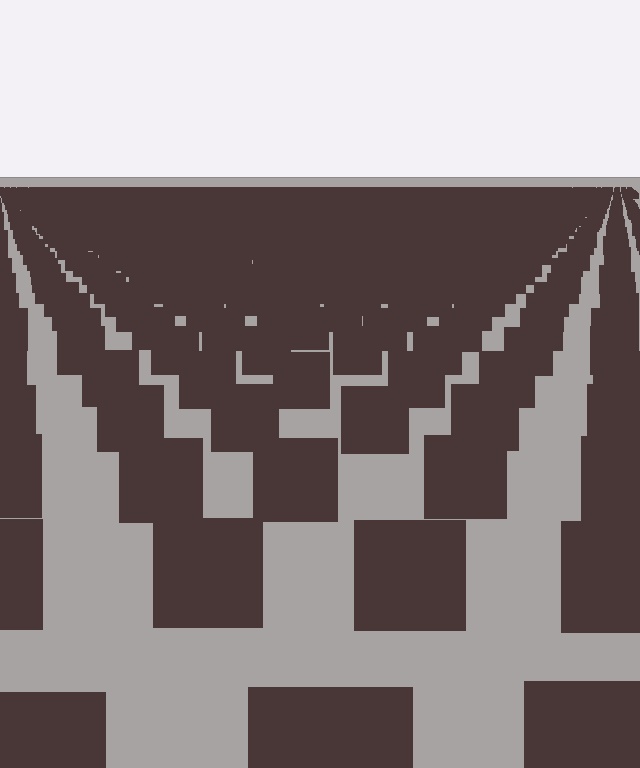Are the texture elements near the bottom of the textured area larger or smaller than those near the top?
Larger. Near the bottom, elements are closer to the viewer and appear at a bigger on-screen size.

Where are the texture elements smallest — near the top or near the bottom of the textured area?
Near the top.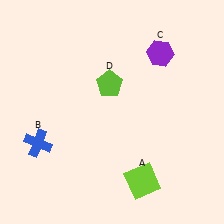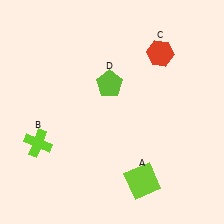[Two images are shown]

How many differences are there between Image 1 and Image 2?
There are 2 differences between the two images.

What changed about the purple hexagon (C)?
In Image 1, C is purple. In Image 2, it changed to red.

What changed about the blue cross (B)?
In Image 1, B is blue. In Image 2, it changed to lime.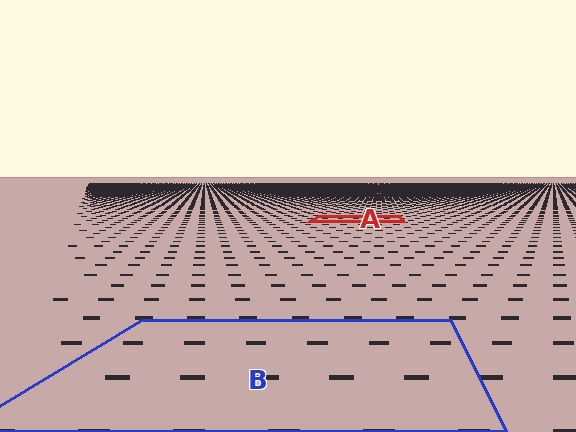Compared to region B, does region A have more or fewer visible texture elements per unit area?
Region A has more texture elements per unit area — they are packed more densely because it is farther away.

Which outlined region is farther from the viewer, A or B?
Region A is farther from the viewer — the texture elements inside it appear smaller and more densely packed.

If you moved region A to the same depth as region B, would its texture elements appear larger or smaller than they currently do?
They would appear larger. At a closer depth, the same texture elements are projected at a bigger on-screen size.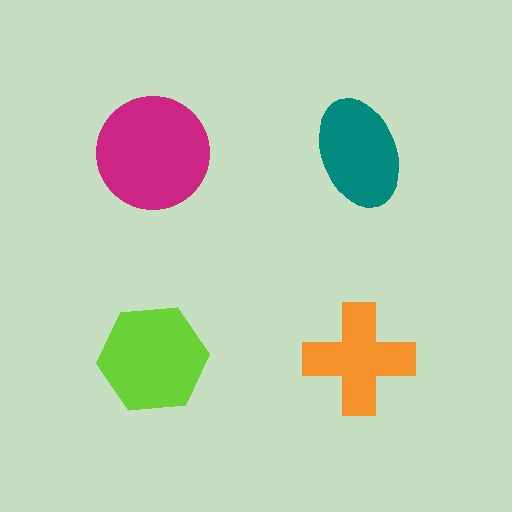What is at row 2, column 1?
A lime hexagon.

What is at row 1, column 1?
A magenta circle.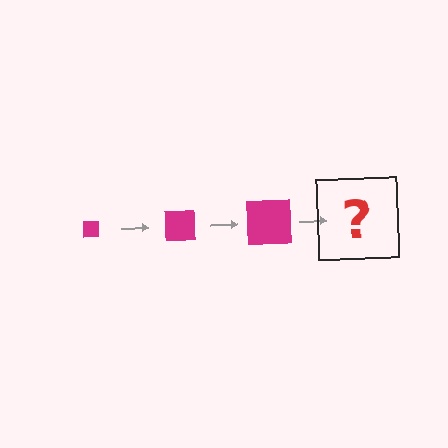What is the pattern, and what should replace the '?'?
The pattern is that the square gets progressively larger each step. The '?' should be a magenta square, larger than the previous one.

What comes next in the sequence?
The next element should be a magenta square, larger than the previous one.